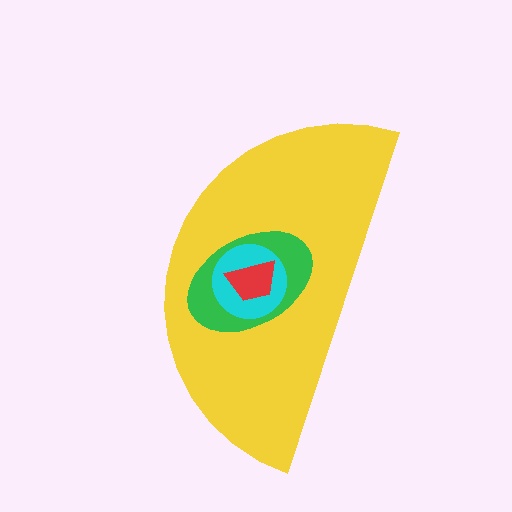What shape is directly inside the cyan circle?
The red trapezoid.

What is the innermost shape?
The red trapezoid.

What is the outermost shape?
The yellow semicircle.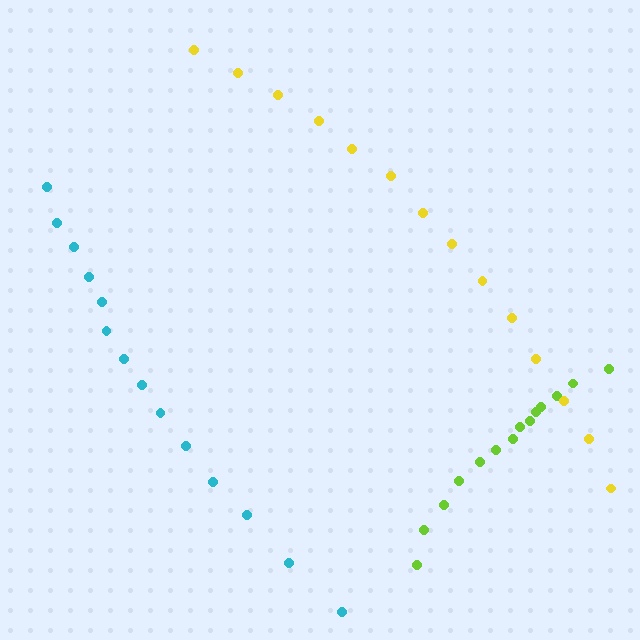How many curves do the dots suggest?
There are 3 distinct paths.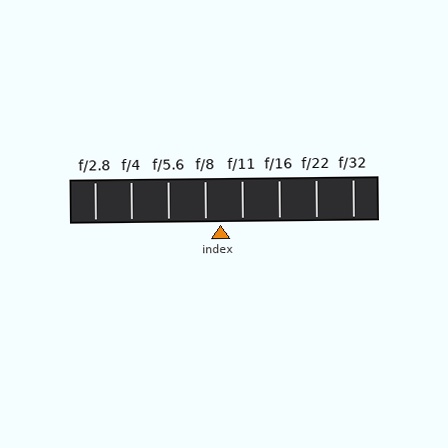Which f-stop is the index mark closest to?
The index mark is closest to f/8.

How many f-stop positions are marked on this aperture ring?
There are 8 f-stop positions marked.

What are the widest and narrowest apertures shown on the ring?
The widest aperture shown is f/2.8 and the narrowest is f/32.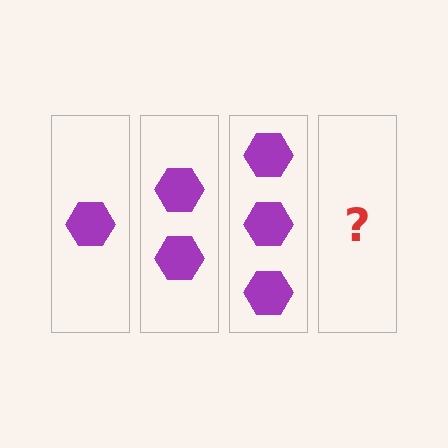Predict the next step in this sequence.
The next step is 4 hexagons.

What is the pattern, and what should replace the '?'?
The pattern is that each step adds one more hexagon. The '?' should be 4 hexagons.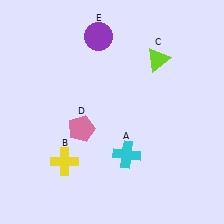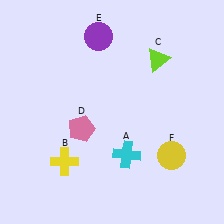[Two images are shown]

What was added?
A yellow circle (F) was added in Image 2.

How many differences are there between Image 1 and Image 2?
There is 1 difference between the two images.